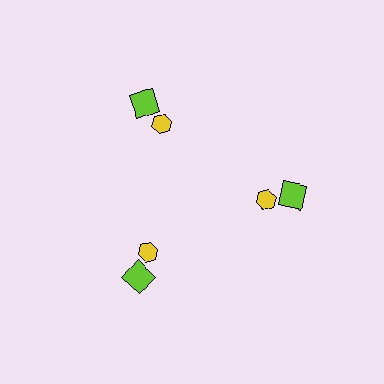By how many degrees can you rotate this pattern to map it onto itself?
The pattern maps onto itself every 120 degrees of rotation.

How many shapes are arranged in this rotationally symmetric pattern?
There are 6 shapes, arranged in 3 groups of 2.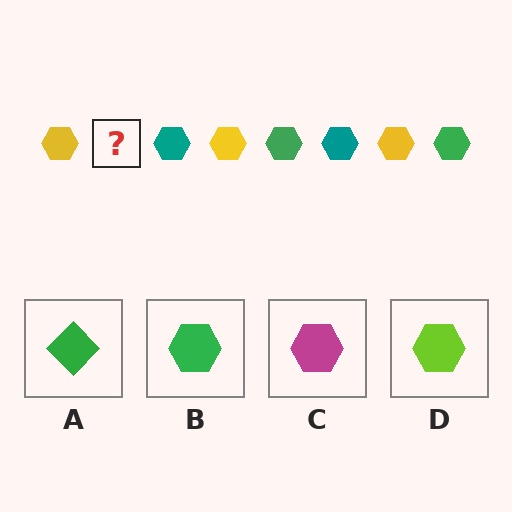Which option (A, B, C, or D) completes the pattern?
B.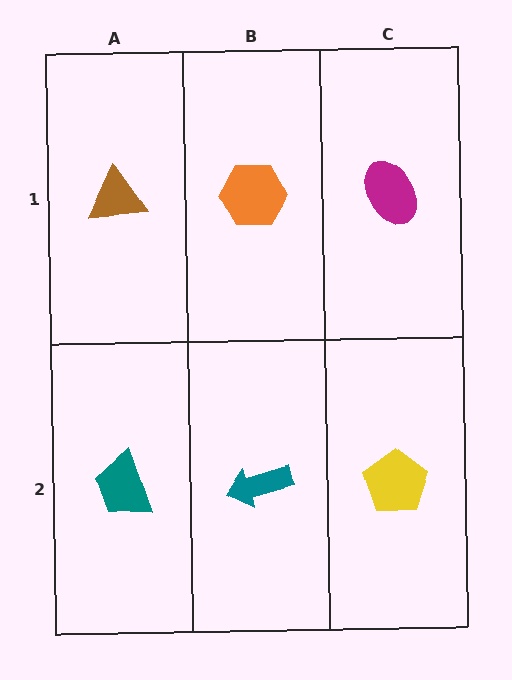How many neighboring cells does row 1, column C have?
2.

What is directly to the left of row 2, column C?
A teal arrow.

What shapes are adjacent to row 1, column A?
A teal trapezoid (row 2, column A), an orange hexagon (row 1, column B).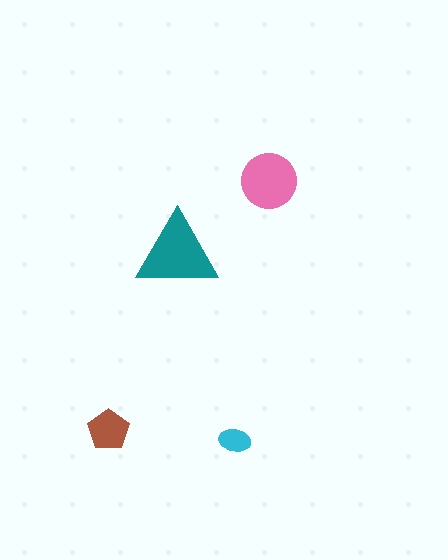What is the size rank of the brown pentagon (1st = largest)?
3rd.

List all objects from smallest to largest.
The cyan ellipse, the brown pentagon, the pink circle, the teal triangle.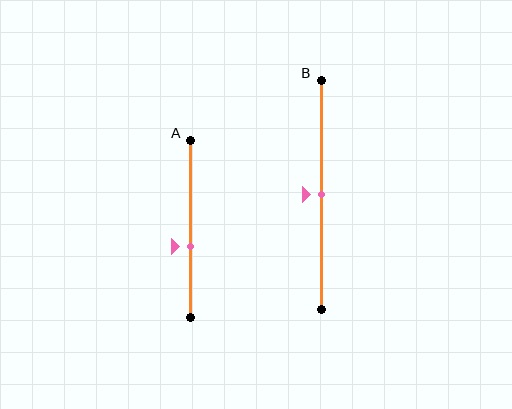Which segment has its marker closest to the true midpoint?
Segment B has its marker closest to the true midpoint.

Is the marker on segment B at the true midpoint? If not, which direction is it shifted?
Yes, the marker on segment B is at the true midpoint.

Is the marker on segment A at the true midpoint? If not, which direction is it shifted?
No, the marker on segment A is shifted downward by about 10% of the segment length.